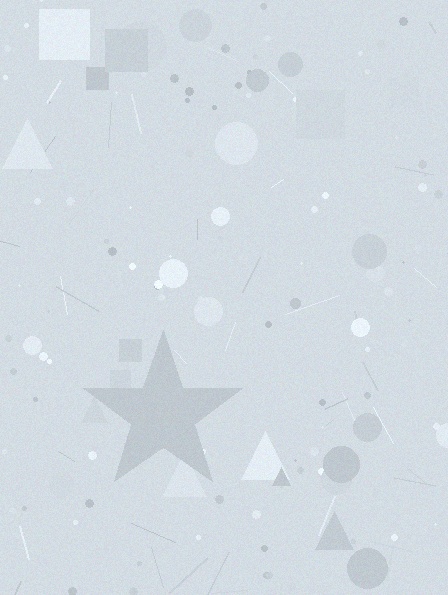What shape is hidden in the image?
A star is hidden in the image.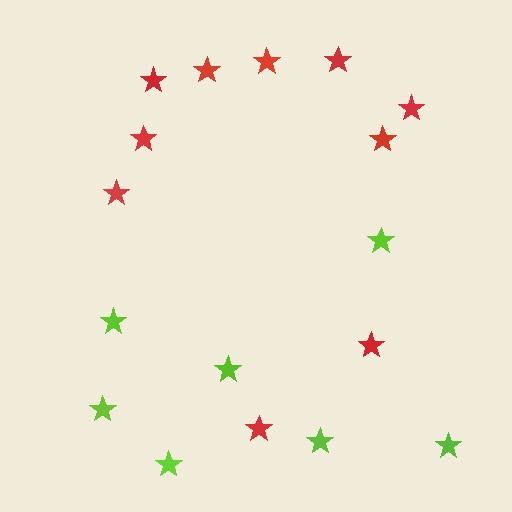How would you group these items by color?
There are 2 groups: one group of red stars (10) and one group of lime stars (7).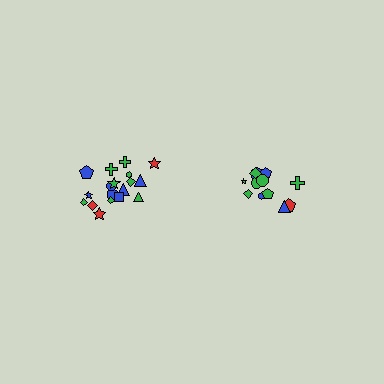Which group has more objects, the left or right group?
The left group.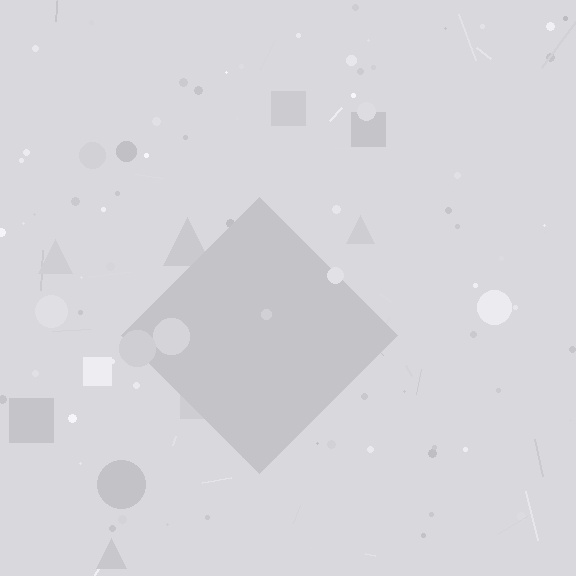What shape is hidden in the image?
A diamond is hidden in the image.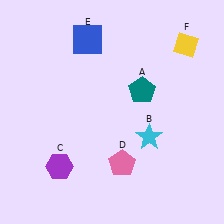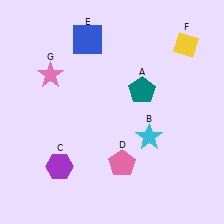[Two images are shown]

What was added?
A pink star (G) was added in Image 2.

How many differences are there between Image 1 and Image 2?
There is 1 difference between the two images.